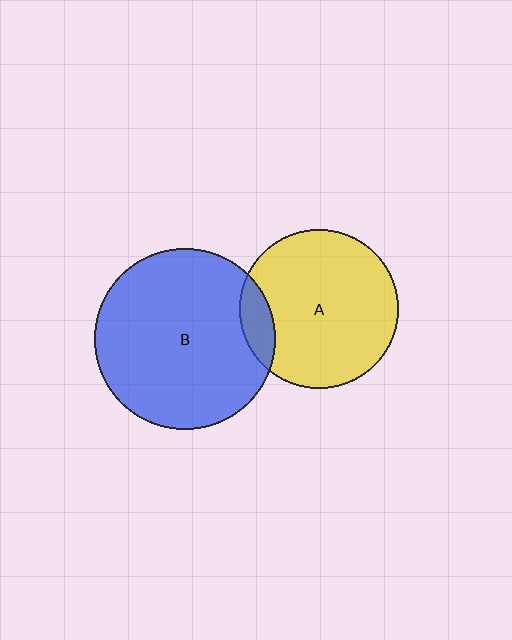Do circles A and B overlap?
Yes.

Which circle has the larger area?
Circle B (blue).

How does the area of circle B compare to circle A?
Approximately 1.3 times.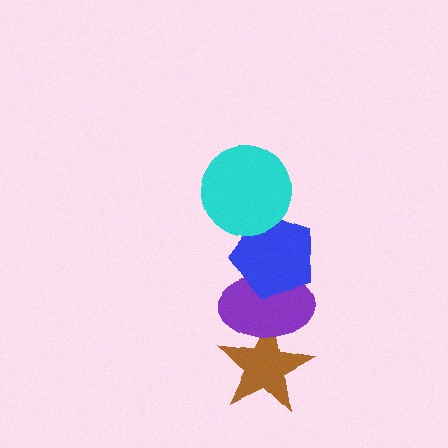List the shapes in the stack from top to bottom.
From top to bottom: the cyan circle, the blue pentagon, the purple ellipse, the brown star.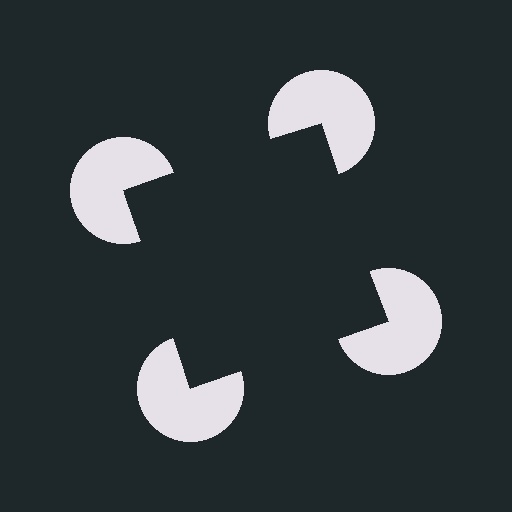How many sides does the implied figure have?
4 sides.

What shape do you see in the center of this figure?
An illusory square — its edges are inferred from the aligned wedge cuts in the pac-man discs, not physically drawn.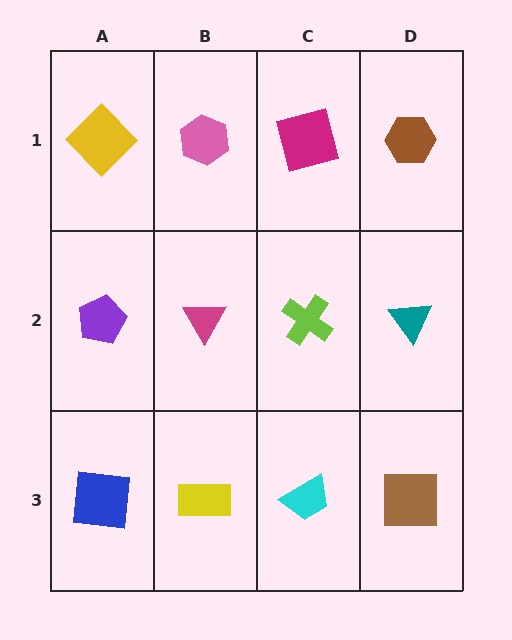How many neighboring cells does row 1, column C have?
3.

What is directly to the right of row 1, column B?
A magenta square.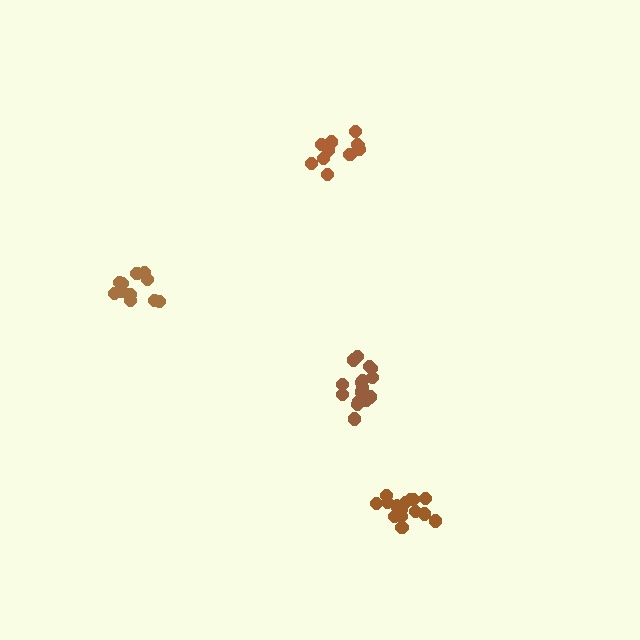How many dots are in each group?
Group 1: 16 dots, Group 2: 11 dots, Group 3: 11 dots, Group 4: 16 dots (54 total).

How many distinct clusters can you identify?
There are 4 distinct clusters.